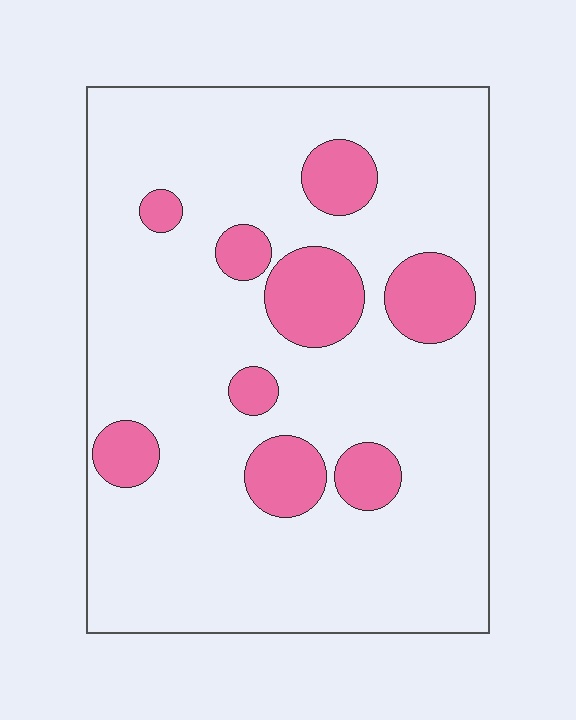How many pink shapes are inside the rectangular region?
9.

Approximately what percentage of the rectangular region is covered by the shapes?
Approximately 15%.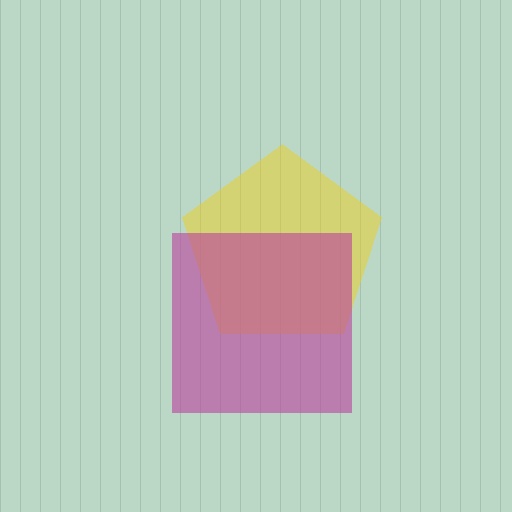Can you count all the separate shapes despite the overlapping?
Yes, there are 2 separate shapes.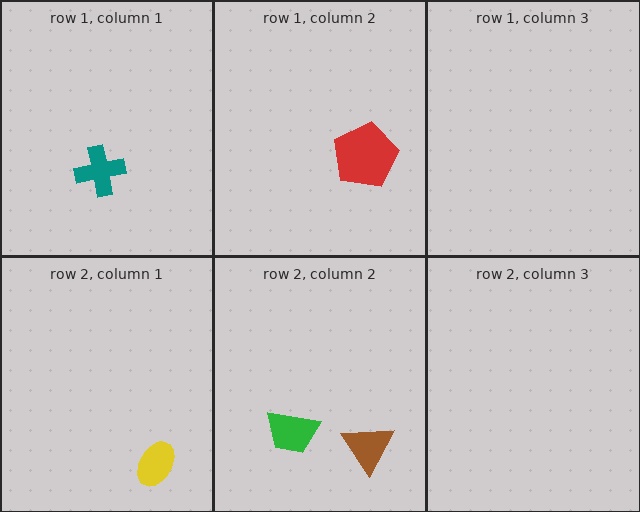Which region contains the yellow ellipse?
The row 2, column 1 region.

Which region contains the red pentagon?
The row 1, column 2 region.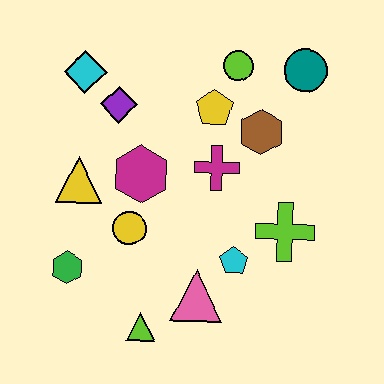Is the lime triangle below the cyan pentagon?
Yes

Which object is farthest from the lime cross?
The cyan diamond is farthest from the lime cross.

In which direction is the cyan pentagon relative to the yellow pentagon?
The cyan pentagon is below the yellow pentagon.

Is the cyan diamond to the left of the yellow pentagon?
Yes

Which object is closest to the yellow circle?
The magenta hexagon is closest to the yellow circle.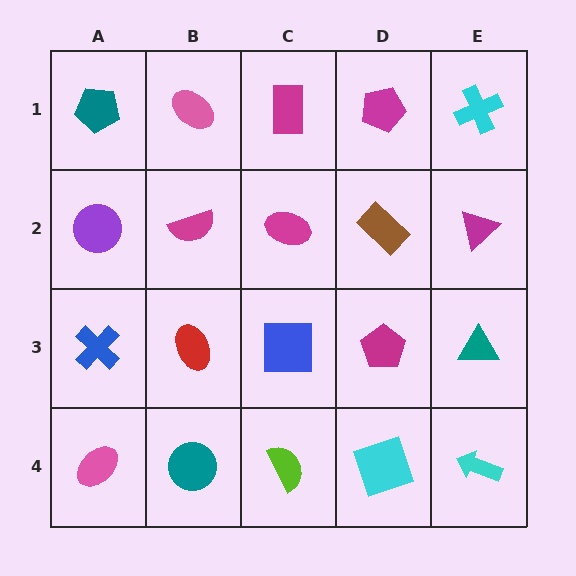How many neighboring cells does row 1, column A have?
2.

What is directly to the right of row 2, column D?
A magenta triangle.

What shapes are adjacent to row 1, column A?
A purple circle (row 2, column A), a pink ellipse (row 1, column B).